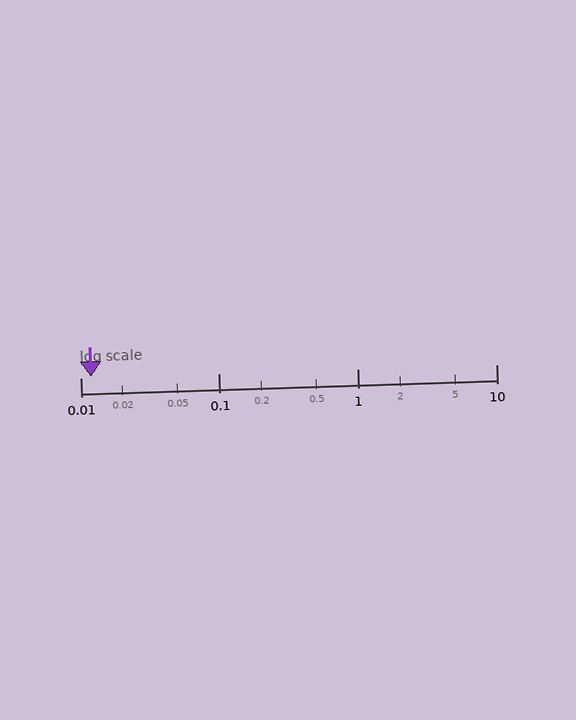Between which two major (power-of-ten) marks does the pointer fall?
The pointer is between 0.01 and 0.1.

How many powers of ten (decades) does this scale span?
The scale spans 3 decades, from 0.01 to 10.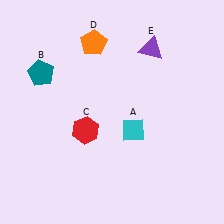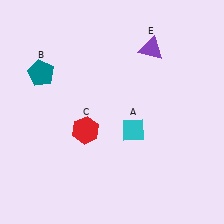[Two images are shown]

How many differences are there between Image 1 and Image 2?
There is 1 difference between the two images.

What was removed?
The orange pentagon (D) was removed in Image 2.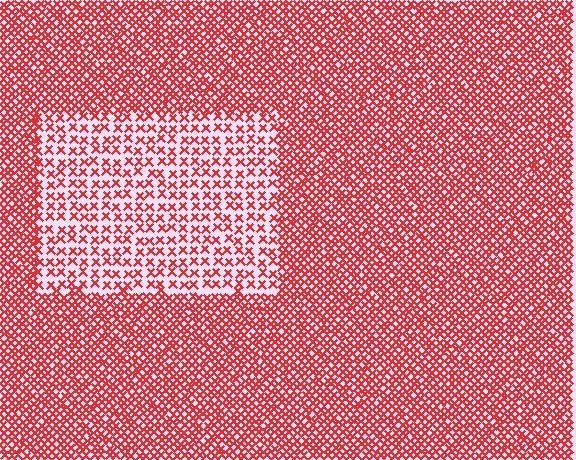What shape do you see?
I see a rectangle.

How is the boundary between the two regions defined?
The boundary is defined by a change in element density (approximately 2.2x ratio). All elements are the same color, size, and shape.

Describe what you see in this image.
The image contains small red elements arranged at two different densities. A rectangle-shaped region is visible where the elements are less densely packed than the surrounding area.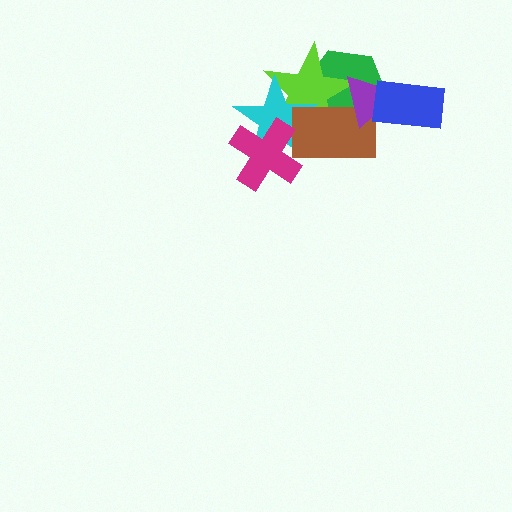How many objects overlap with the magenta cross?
2 objects overlap with the magenta cross.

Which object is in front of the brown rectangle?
The purple triangle is in front of the brown rectangle.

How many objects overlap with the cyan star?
4 objects overlap with the cyan star.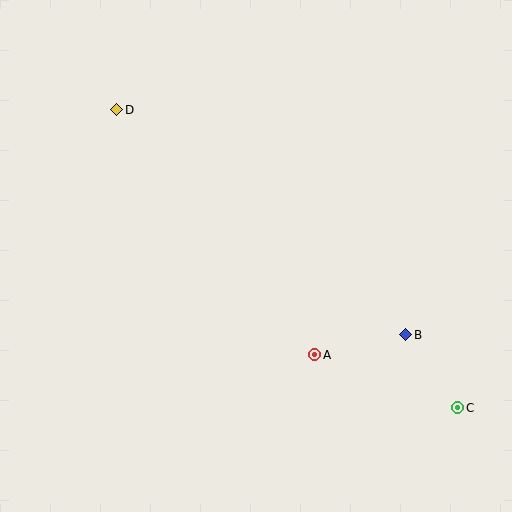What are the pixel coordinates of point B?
Point B is at (406, 335).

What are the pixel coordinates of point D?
Point D is at (117, 110).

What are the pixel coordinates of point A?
Point A is at (315, 355).